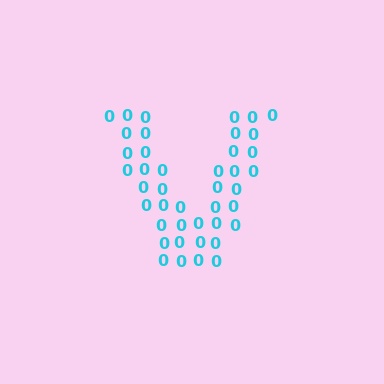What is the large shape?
The large shape is the letter V.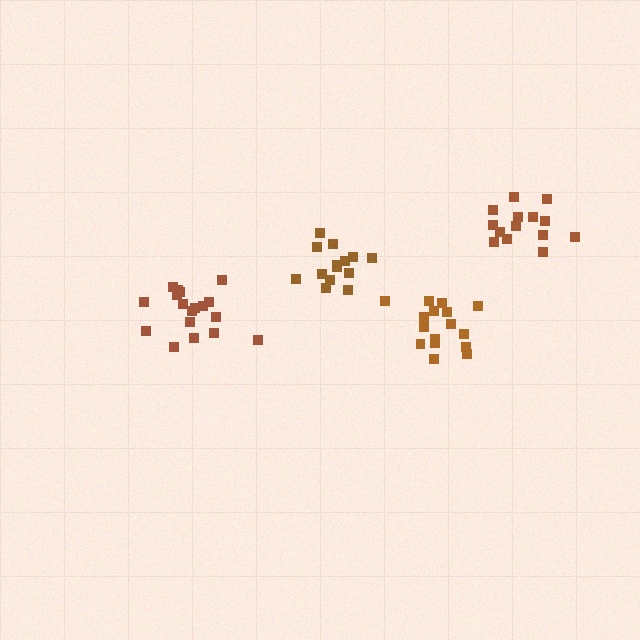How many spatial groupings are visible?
There are 4 spatial groupings.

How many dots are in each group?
Group 1: 16 dots, Group 2: 18 dots, Group 3: 14 dots, Group 4: 14 dots (62 total).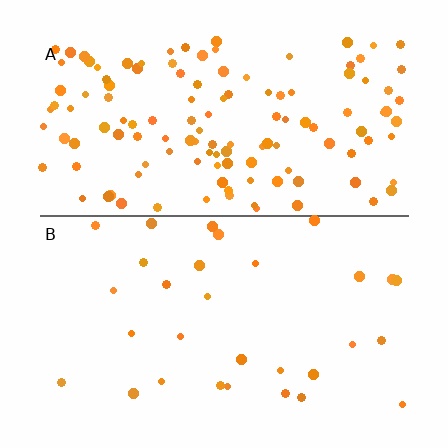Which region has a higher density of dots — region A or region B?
A (the top).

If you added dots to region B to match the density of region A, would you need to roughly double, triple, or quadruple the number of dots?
Approximately quadruple.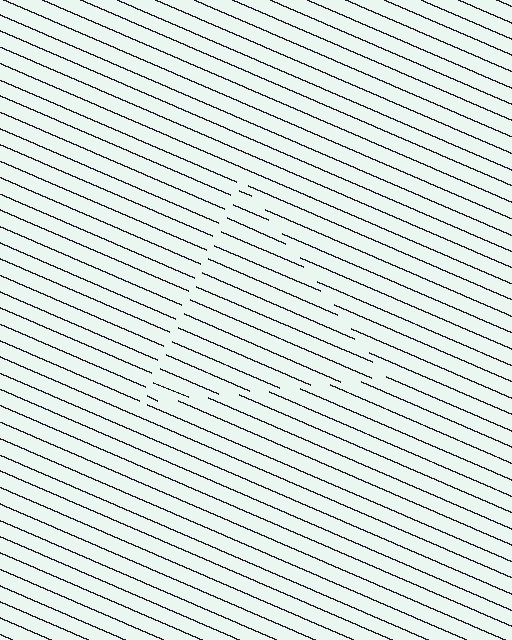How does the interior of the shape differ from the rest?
The interior of the shape contains the same grating, shifted by half a period — the contour is defined by the phase discontinuity where line-ends from the inner and outer gratings abut.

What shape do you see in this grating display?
An illusory triangle. The interior of the shape contains the same grating, shifted by half a period — the contour is defined by the phase discontinuity where line-ends from the inner and outer gratings abut.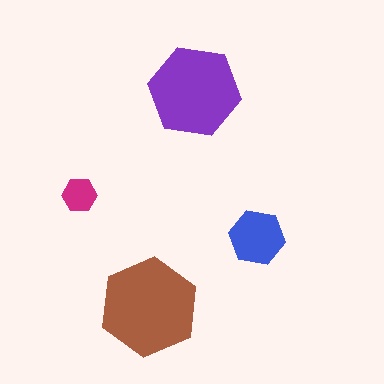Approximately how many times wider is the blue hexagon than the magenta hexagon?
About 1.5 times wider.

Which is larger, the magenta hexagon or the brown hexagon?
The brown one.